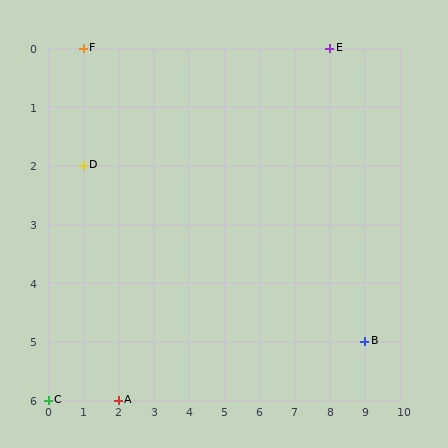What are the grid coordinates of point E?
Point E is at grid coordinates (8, 0).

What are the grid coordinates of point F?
Point F is at grid coordinates (1, 0).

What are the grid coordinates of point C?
Point C is at grid coordinates (0, 6).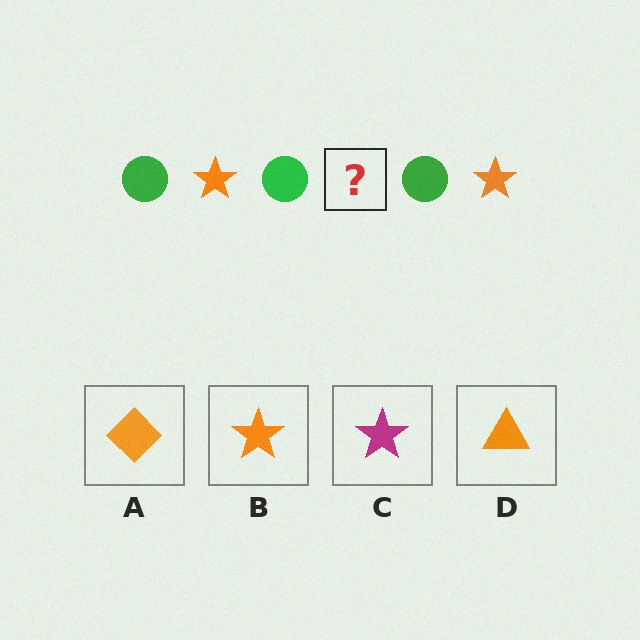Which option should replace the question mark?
Option B.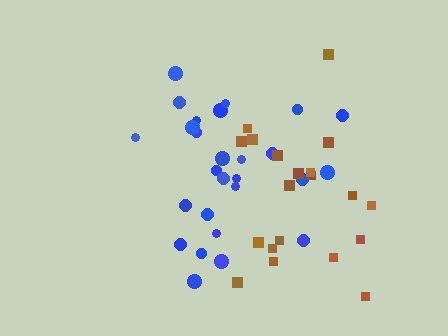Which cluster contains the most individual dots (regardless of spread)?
Blue (27).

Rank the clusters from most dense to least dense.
blue, brown.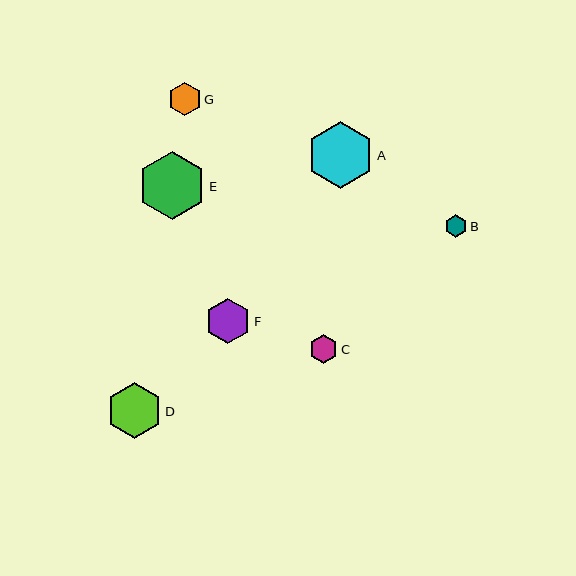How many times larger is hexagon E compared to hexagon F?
Hexagon E is approximately 1.5 times the size of hexagon F.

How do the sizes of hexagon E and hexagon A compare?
Hexagon E and hexagon A are approximately the same size.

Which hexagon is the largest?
Hexagon E is the largest with a size of approximately 67 pixels.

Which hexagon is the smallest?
Hexagon B is the smallest with a size of approximately 22 pixels.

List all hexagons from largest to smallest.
From largest to smallest: E, A, D, F, G, C, B.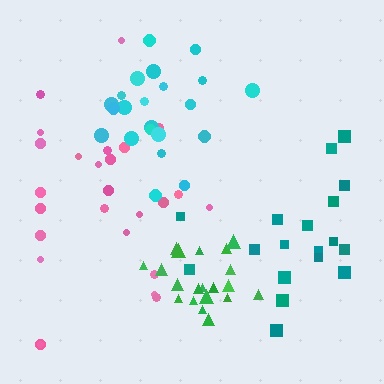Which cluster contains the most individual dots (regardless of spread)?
Pink (28).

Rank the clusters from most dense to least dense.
green, cyan, teal, pink.